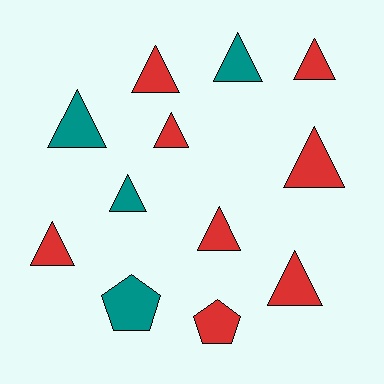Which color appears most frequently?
Red, with 8 objects.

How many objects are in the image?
There are 12 objects.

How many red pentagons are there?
There is 1 red pentagon.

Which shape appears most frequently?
Triangle, with 10 objects.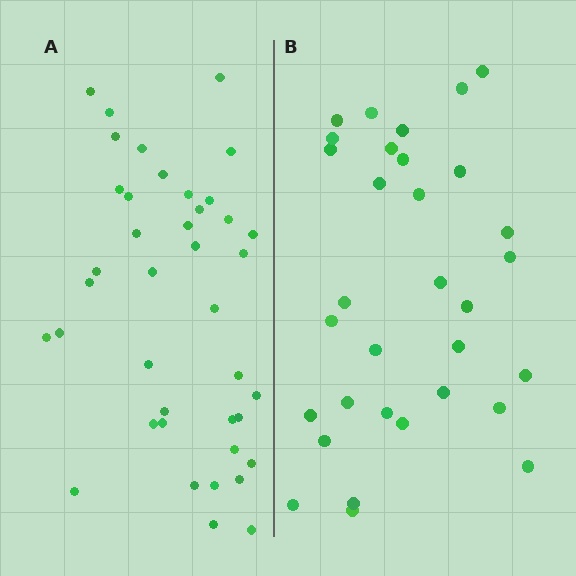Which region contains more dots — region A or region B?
Region A (the left region) has more dots.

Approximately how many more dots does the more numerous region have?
Region A has roughly 8 or so more dots than region B.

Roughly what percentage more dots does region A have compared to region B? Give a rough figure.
About 25% more.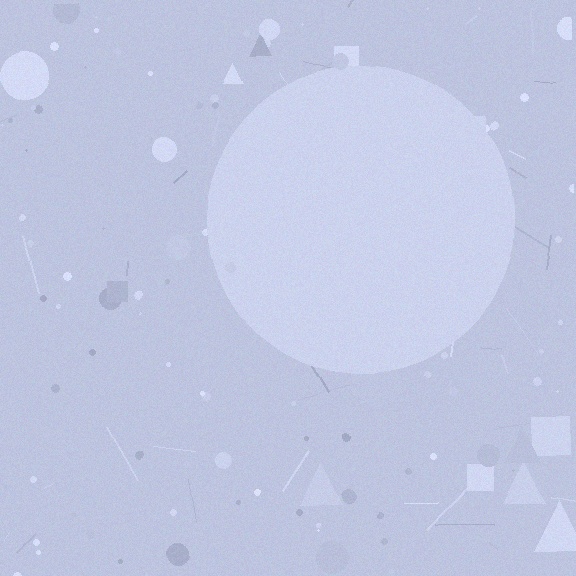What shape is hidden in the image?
A circle is hidden in the image.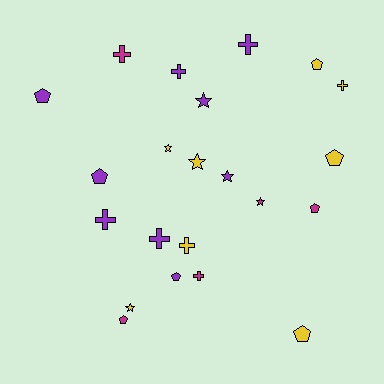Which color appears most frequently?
Purple, with 9 objects.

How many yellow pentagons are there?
There are 3 yellow pentagons.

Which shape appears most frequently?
Cross, with 8 objects.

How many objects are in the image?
There are 22 objects.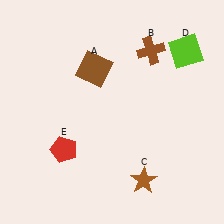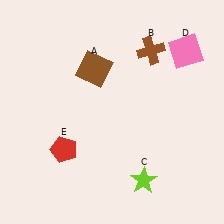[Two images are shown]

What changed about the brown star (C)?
In Image 1, C is brown. In Image 2, it changed to lime.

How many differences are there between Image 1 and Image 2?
There are 2 differences between the two images.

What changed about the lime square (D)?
In Image 1, D is lime. In Image 2, it changed to pink.